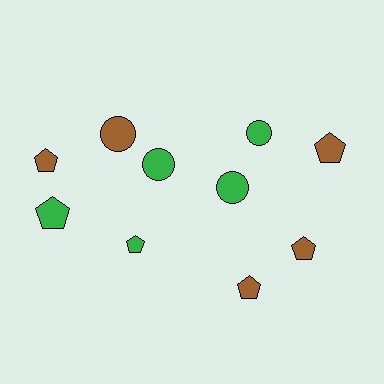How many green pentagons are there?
There are 2 green pentagons.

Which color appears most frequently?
Green, with 5 objects.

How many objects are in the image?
There are 10 objects.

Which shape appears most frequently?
Pentagon, with 6 objects.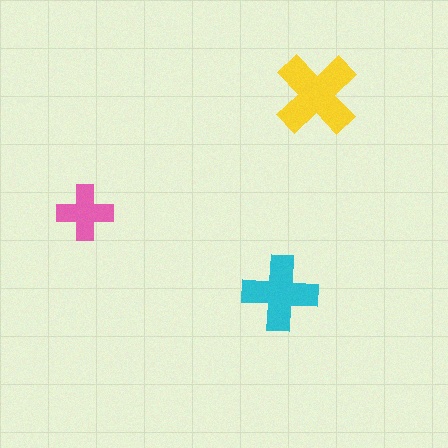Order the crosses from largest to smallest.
the yellow one, the cyan one, the pink one.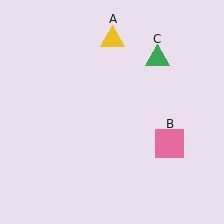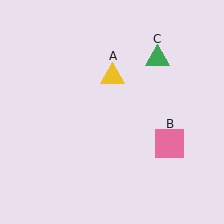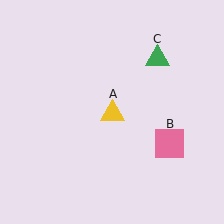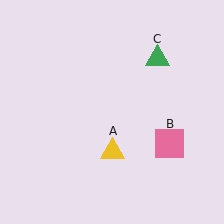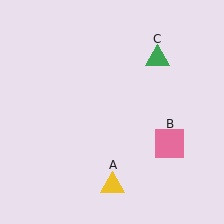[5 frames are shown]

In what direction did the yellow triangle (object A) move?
The yellow triangle (object A) moved down.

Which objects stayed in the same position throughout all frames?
Pink square (object B) and green triangle (object C) remained stationary.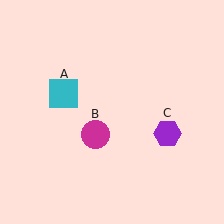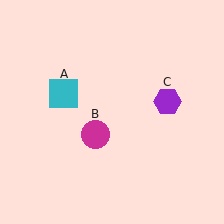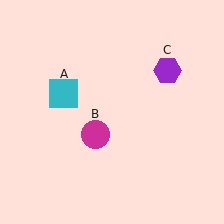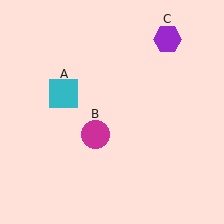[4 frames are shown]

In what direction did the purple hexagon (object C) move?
The purple hexagon (object C) moved up.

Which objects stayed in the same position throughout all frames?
Cyan square (object A) and magenta circle (object B) remained stationary.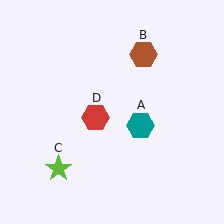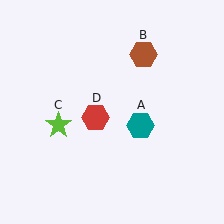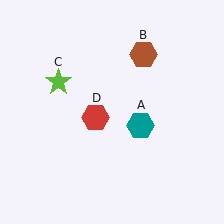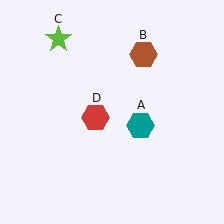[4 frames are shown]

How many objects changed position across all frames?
1 object changed position: lime star (object C).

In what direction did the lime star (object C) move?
The lime star (object C) moved up.